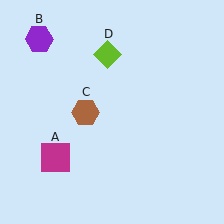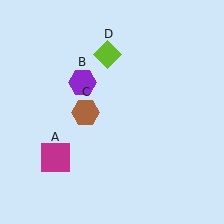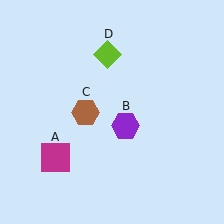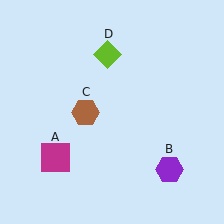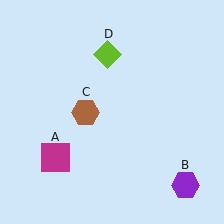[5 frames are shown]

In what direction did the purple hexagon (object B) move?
The purple hexagon (object B) moved down and to the right.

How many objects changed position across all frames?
1 object changed position: purple hexagon (object B).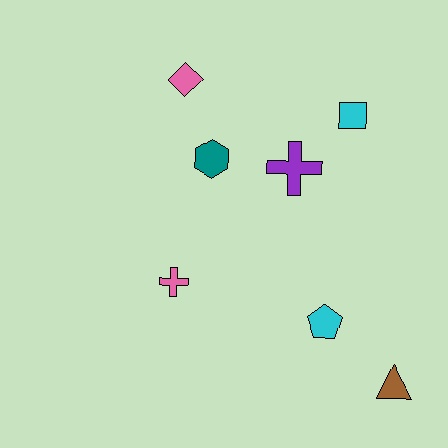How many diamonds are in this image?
There is 1 diamond.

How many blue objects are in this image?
There are no blue objects.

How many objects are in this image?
There are 7 objects.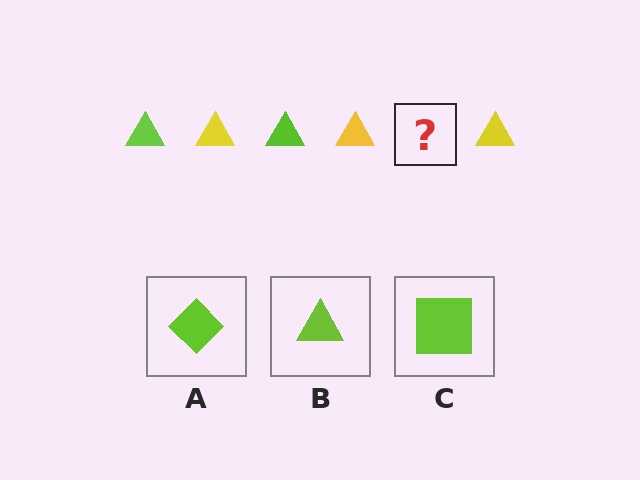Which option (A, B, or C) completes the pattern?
B.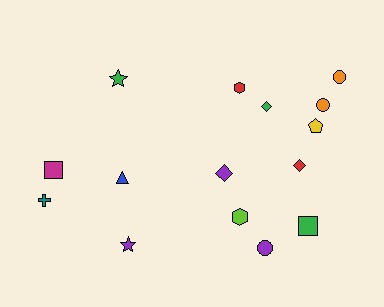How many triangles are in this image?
There is 1 triangle.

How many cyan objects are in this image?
There are no cyan objects.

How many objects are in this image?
There are 15 objects.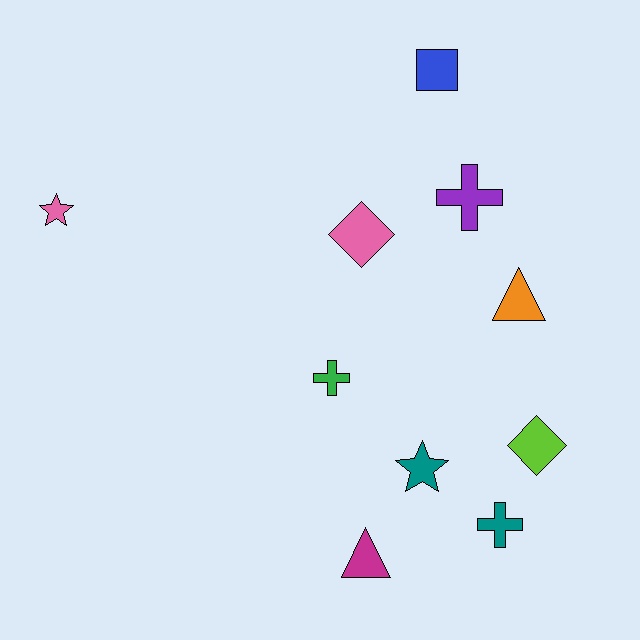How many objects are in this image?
There are 10 objects.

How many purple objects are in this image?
There is 1 purple object.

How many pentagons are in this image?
There are no pentagons.